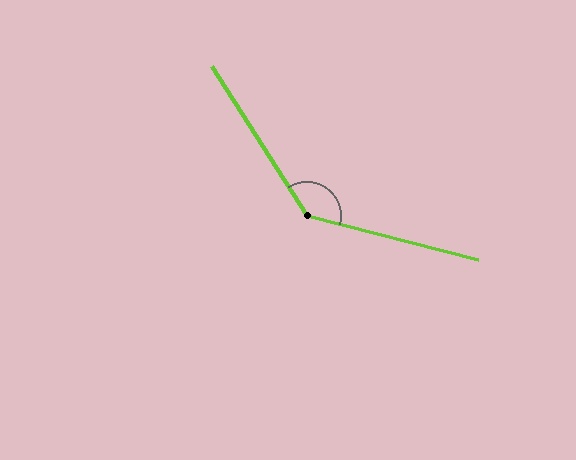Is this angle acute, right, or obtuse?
It is obtuse.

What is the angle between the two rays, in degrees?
Approximately 137 degrees.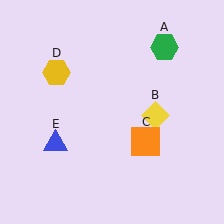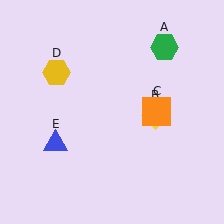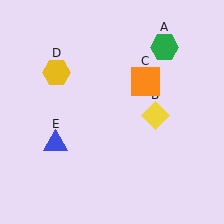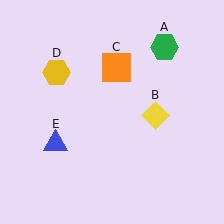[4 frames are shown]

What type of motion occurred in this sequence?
The orange square (object C) rotated counterclockwise around the center of the scene.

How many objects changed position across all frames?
1 object changed position: orange square (object C).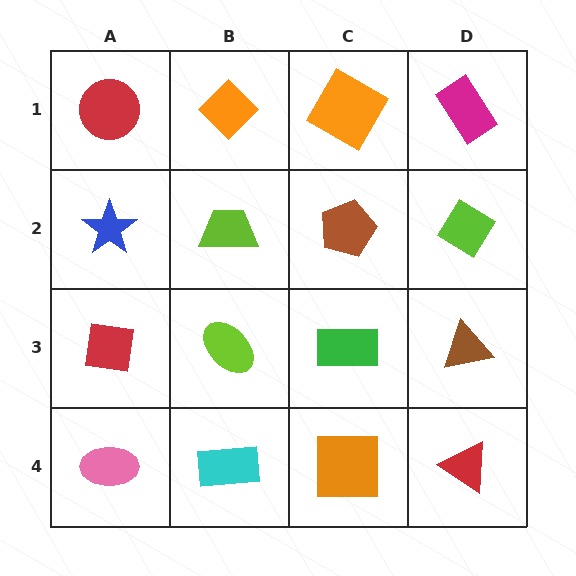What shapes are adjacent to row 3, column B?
A lime trapezoid (row 2, column B), a cyan rectangle (row 4, column B), a red square (row 3, column A), a green rectangle (row 3, column C).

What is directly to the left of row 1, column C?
An orange diamond.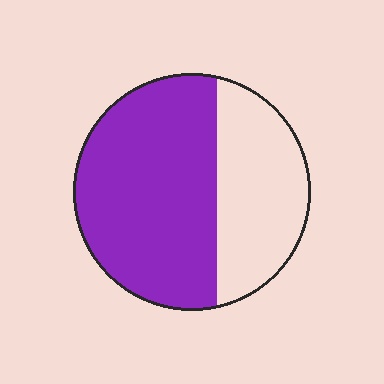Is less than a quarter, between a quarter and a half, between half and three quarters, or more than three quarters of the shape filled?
Between half and three quarters.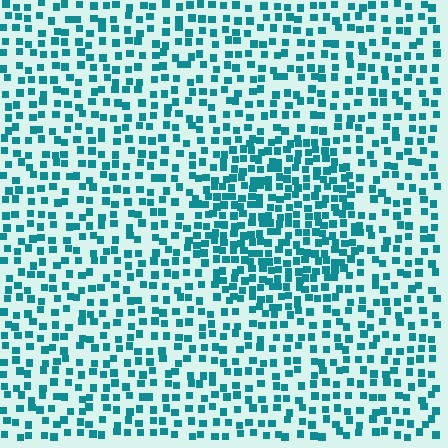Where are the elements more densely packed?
The elements are more densely packed inside the circle boundary.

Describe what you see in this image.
The image contains small teal elements arranged at two different densities. A circle-shaped region is visible where the elements are more densely packed than the surrounding area.